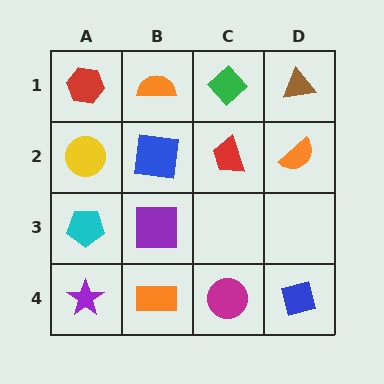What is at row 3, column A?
A cyan pentagon.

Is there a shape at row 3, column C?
No, that cell is empty.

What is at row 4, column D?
A blue square.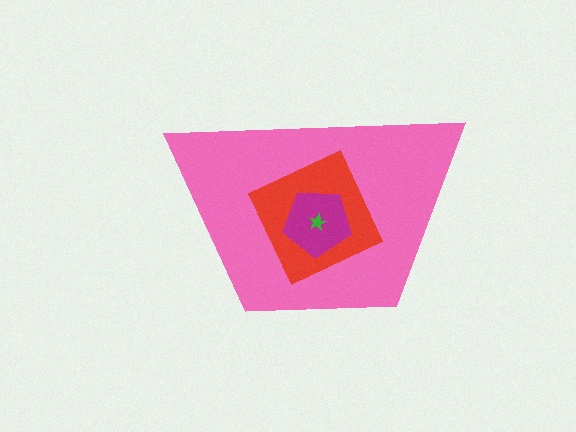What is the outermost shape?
The pink trapezoid.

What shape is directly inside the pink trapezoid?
The red square.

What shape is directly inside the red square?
The magenta pentagon.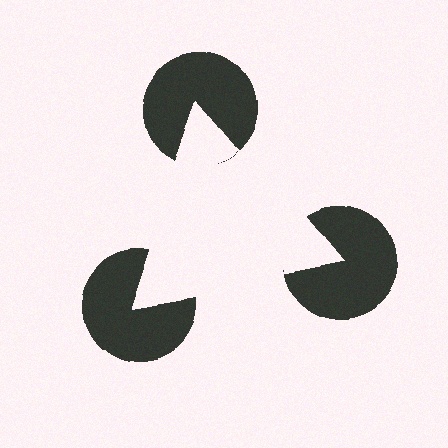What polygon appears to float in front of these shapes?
An illusory triangle — its edges are inferred from the aligned wedge cuts in the pac-man discs, not physically drawn.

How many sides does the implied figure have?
3 sides.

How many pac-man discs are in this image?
There are 3 — one at each vertex of the illusory triangle.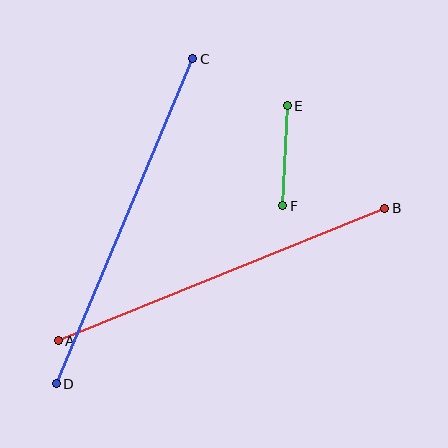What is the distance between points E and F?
The distance is approximately 100 pixels.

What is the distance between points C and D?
The distance is approximately 352 pixels.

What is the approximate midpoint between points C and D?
The midpoint is at approximately (125, 221) pixels.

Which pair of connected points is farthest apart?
Points A and B are farthest apart.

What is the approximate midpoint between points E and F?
The midpoint is at approximately (285, 156) pixels.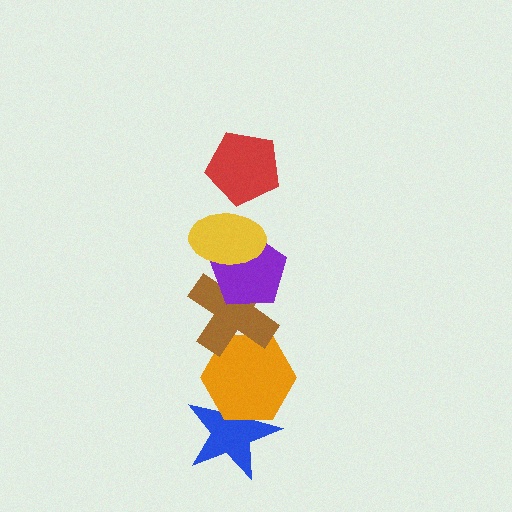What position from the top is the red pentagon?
The red pentagon is 1st from the top.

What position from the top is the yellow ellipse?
The yellow ellipse is 2nd from the top.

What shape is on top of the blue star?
The orange hexagon is on top of the blue star.